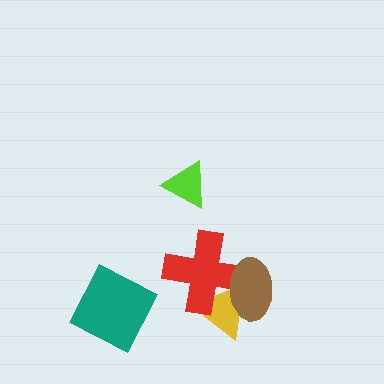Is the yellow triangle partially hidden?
Yes, it is partially covered by another shape.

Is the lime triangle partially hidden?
No, no other shape covers it.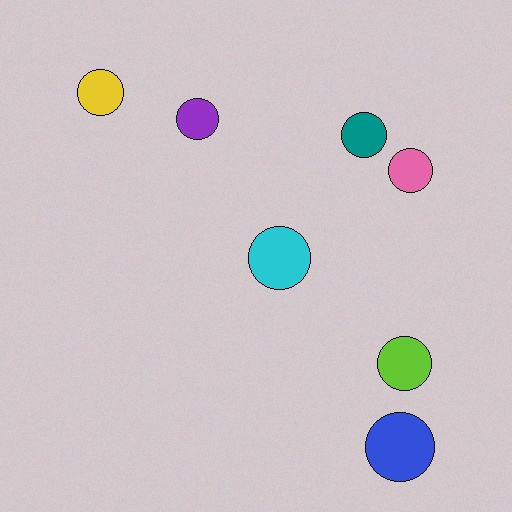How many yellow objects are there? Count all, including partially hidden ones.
There is 1 yellow object.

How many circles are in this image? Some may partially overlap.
There are 7 circles.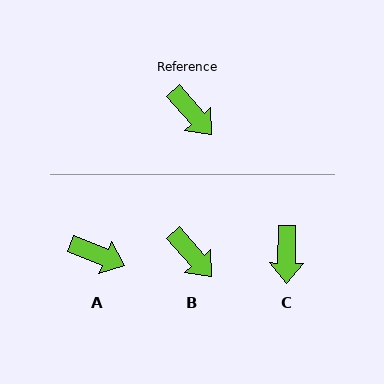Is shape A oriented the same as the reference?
No, it is off by about 27 degrees.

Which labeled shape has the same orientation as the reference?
B.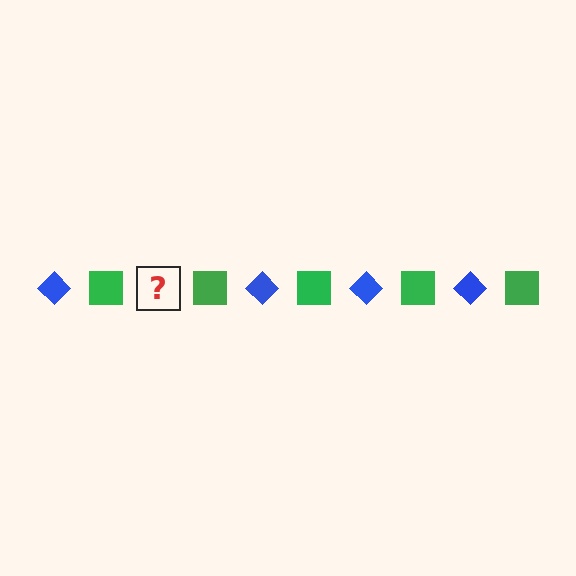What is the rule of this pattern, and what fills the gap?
The rule is that the pattern alternates between blue diamond and green square. The gap should be filled with a blue diamond.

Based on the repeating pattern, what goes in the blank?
The blank should be a blue diamond.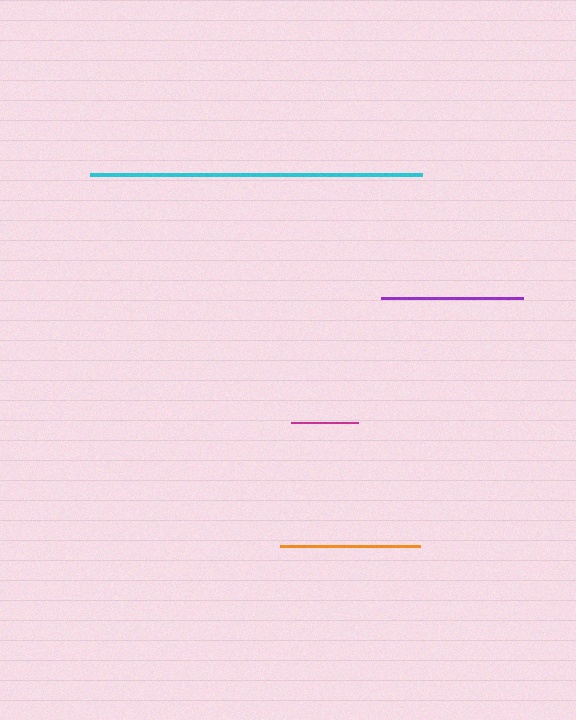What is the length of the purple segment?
The purple segment is approximately 142 pixels long.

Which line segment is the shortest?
The magenta line is the shortest at approximately 67 pixels.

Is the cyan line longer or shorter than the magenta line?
The cyan line is longer than the magenta line.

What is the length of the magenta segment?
The magenta segment is approximately 67 pixels long.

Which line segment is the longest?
The cyan line is the longest at approximately 332 pixels.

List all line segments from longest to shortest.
From longest to shortest: cyan, purple, orange, magenta.